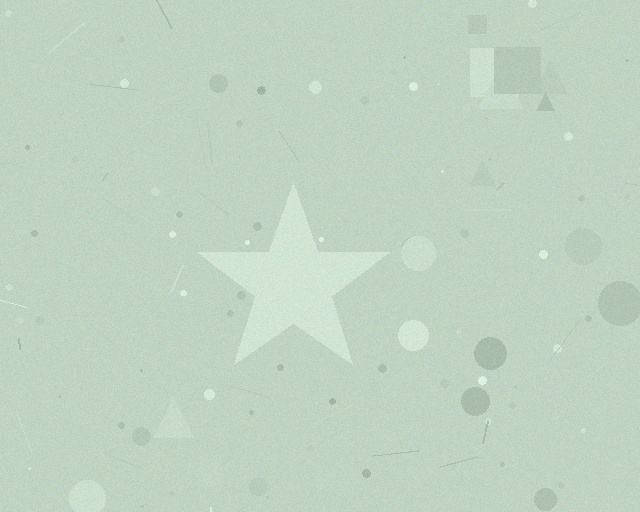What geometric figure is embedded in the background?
A star is embedded in the background.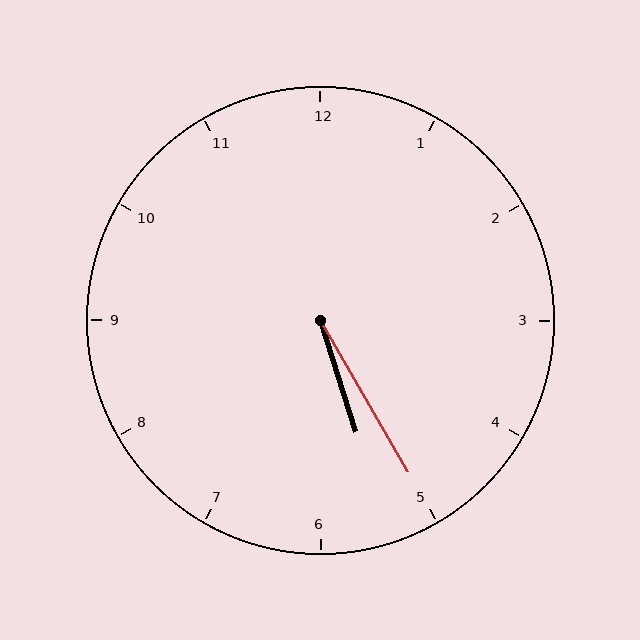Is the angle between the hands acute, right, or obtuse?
It is acute.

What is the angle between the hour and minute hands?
Approximately 12 degrees.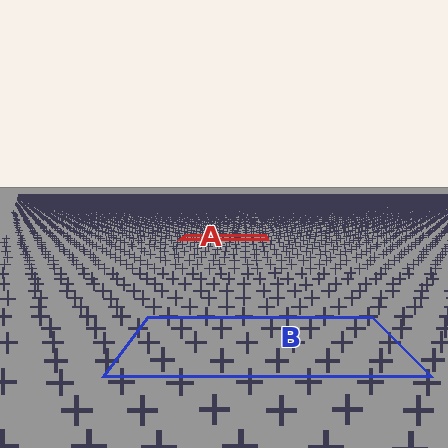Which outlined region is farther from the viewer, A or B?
Region A is farther from the viewer — the texture elements inside it appear smaller and more densely packed.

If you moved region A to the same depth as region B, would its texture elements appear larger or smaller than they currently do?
They would appear larger. At a closer depth, the same texture elements are projected at a bigger on-screen size.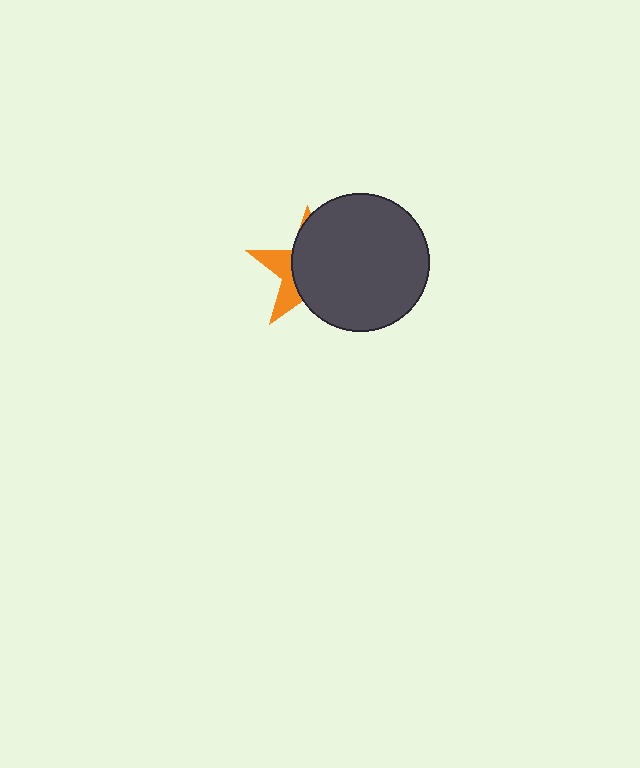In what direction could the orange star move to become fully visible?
The orange star could move left. That would shift it out from behind the dark gray circle entirely.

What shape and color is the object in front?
The object in front is a dark gray circle.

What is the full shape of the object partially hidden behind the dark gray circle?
The partially hidden object is an orange star.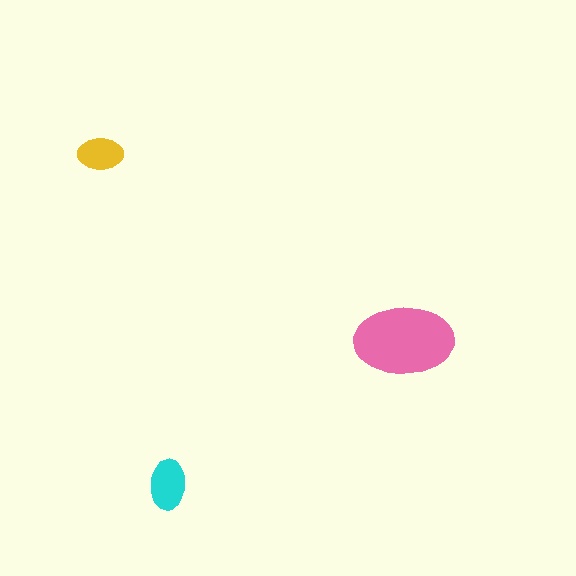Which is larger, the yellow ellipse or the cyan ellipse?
The cyan one.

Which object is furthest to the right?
The pink ellipse is rightmost.